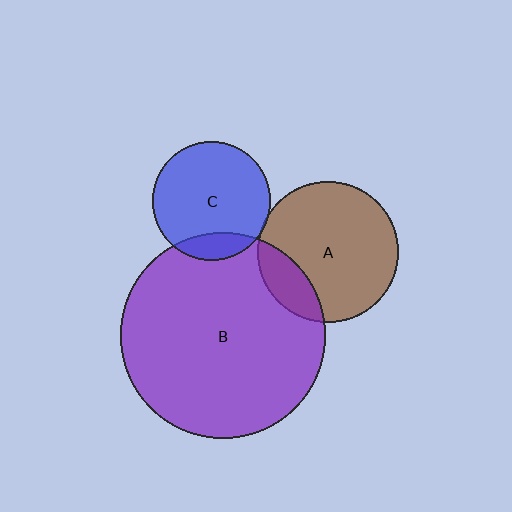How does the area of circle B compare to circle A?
Approximately 2.2 times.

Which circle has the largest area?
Circle B (purple).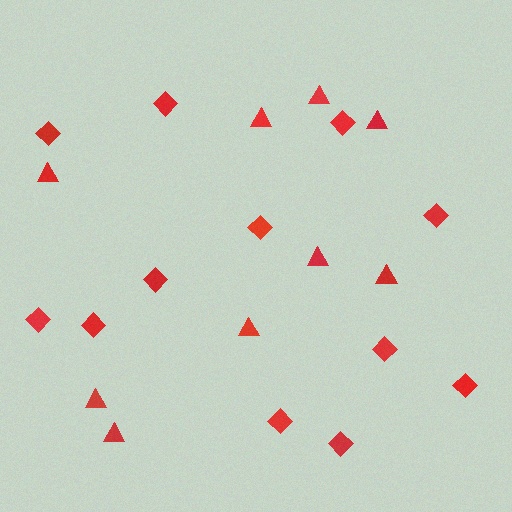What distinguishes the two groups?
There are 2 groups: one group of triangles (9) and one group of diamonds (12).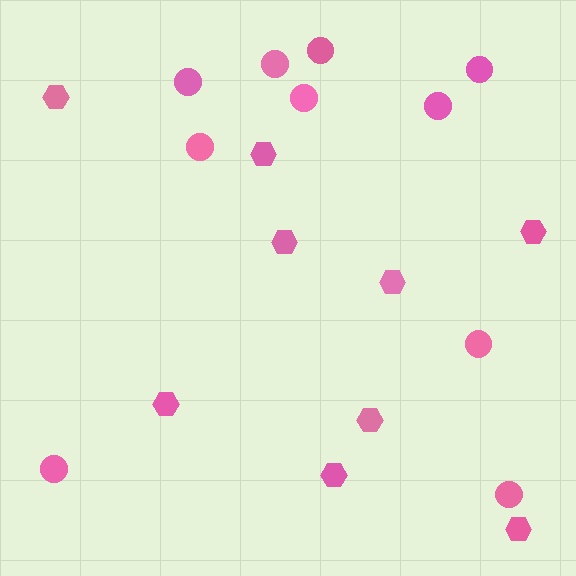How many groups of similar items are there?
There are 2 groups: one group of hexagons (9) and one group of circles (10).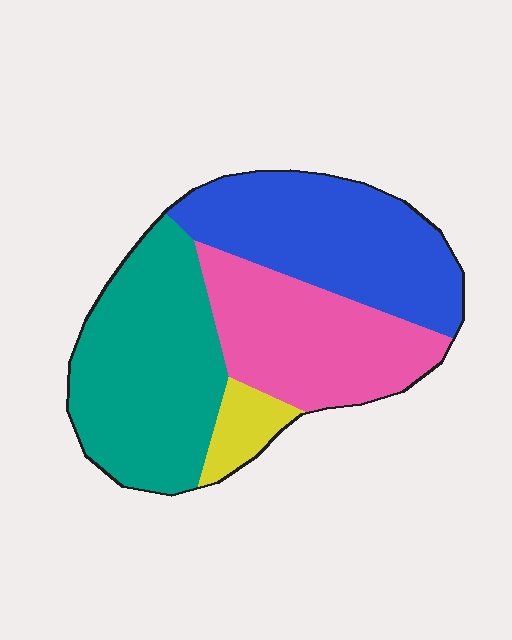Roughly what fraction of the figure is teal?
Teal takes up about one third (1/3) of the figure.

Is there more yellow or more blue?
Blue.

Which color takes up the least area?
Yellow, at roughly 5%.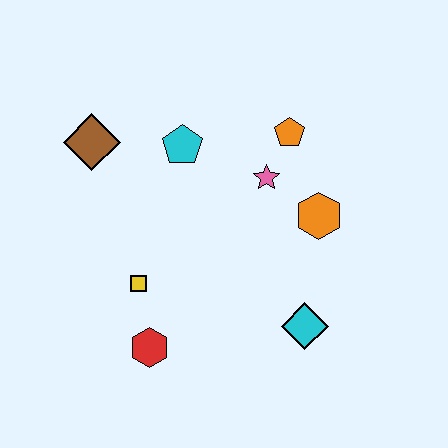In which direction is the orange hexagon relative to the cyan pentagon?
The orange hexagon is to the right of the cyan pentagon.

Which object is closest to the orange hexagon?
The pink star is closest to the orange hexagon.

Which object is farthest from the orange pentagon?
The red hexagon is farthest from the orange pentagon.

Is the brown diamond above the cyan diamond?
Yes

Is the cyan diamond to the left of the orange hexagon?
Yes